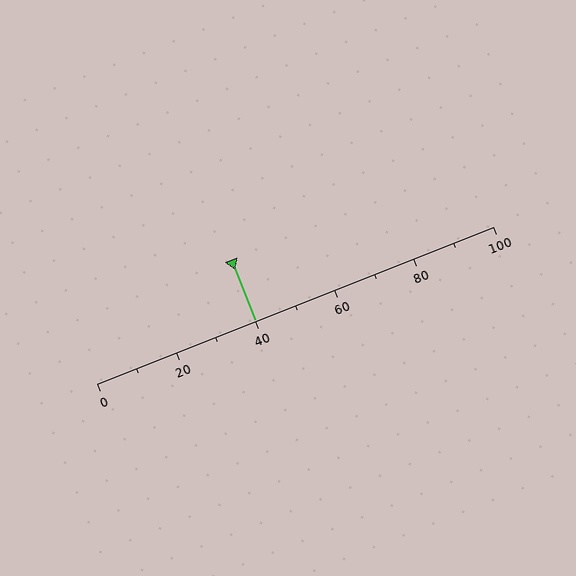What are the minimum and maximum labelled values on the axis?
The axis runs from 0 to 100.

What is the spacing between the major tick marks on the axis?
The major ticks are spaced 20 apart.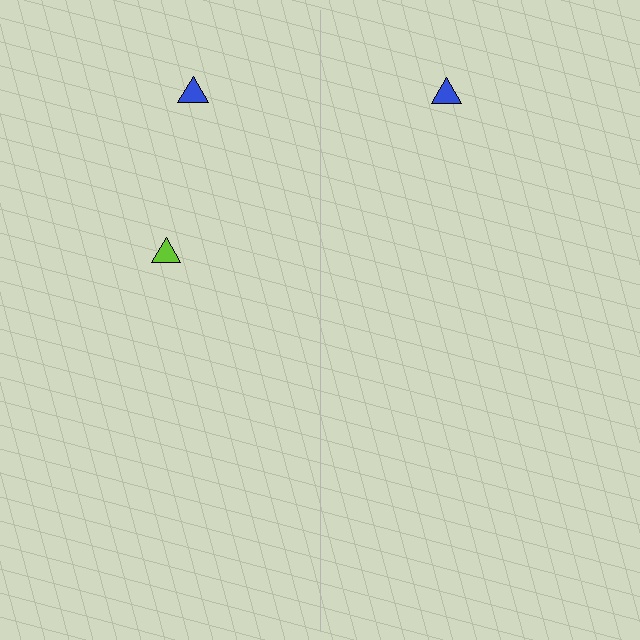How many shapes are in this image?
There are 3 shapes in this image.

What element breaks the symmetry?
A lime triangle is missing from the right side.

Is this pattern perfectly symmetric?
No, the pattern is not perfectly symmetric. A lime triangle is missing from the right side.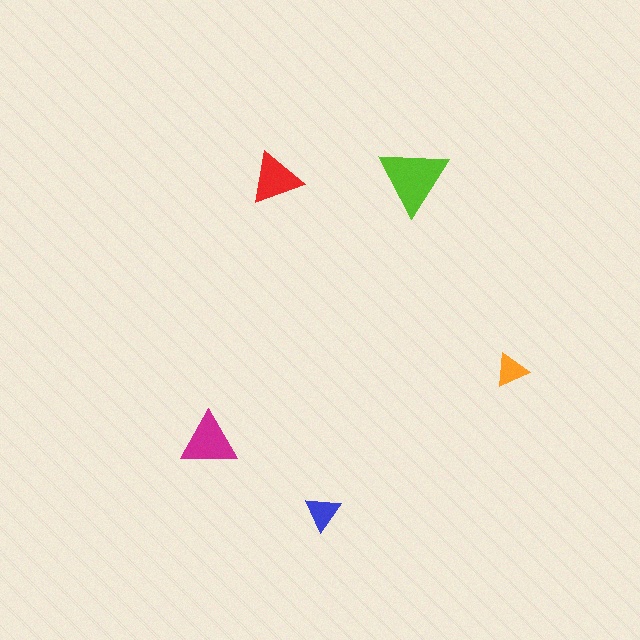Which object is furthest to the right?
The orange triangle is rightmost.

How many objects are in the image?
There are 5 objects in the image.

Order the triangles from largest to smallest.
the lime one, the magenta one, the red one, the blue one, the orange one.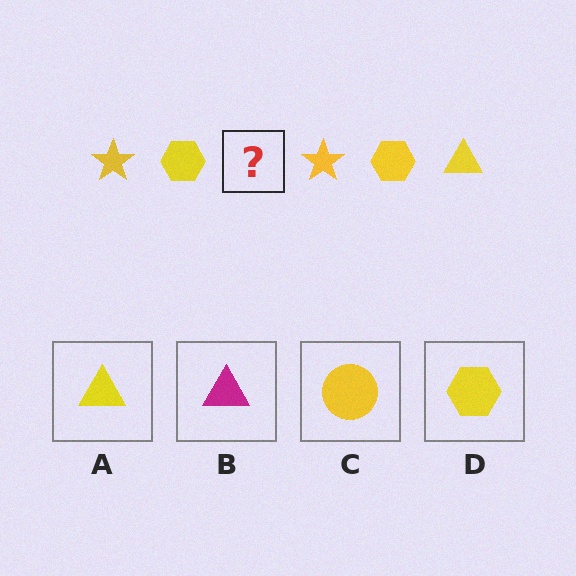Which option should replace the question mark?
Option A.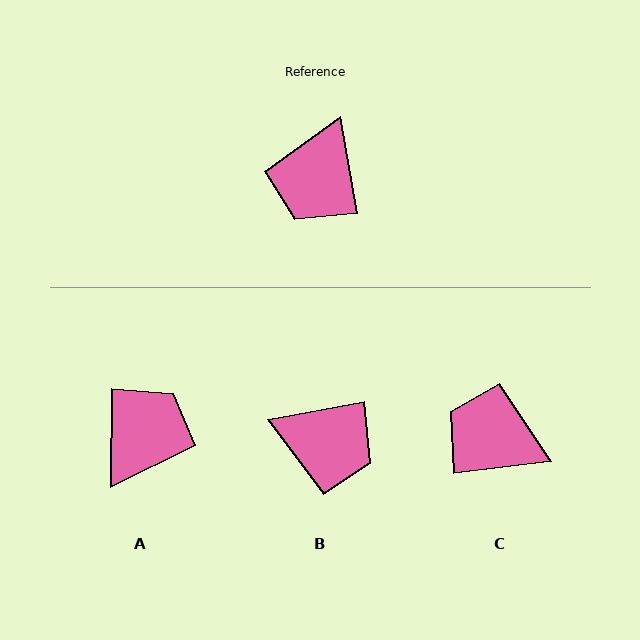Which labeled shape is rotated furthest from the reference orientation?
A, about 170 degrees away.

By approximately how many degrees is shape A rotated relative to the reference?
Approximately 170 degrees counter-clockwise.